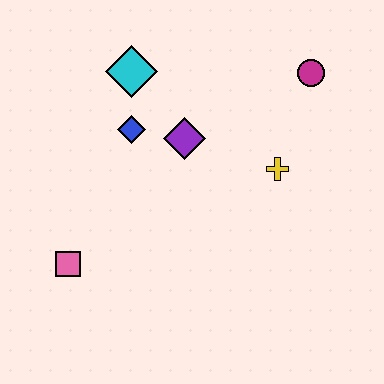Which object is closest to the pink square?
The blue diamond is closest to the pink square.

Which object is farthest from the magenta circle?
The pink square is farthest from the magenta circle.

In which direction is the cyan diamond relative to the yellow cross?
The cyan diamond is to the left of the yellow cross.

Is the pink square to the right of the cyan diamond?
No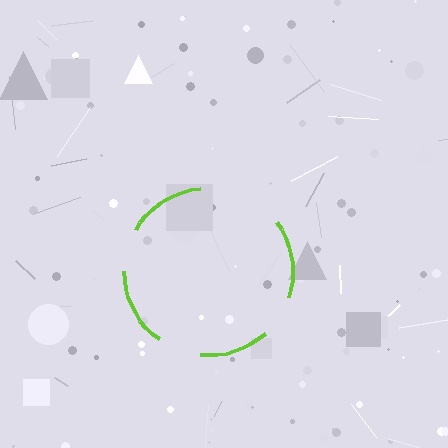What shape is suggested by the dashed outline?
The dashed outline suggests a circle.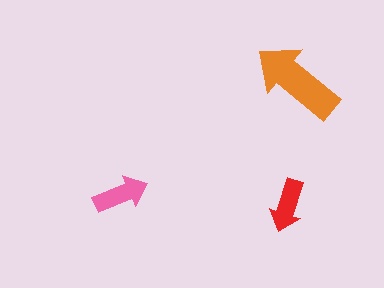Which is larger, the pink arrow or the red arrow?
The pink one.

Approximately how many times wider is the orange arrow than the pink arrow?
About 1.5 times wider.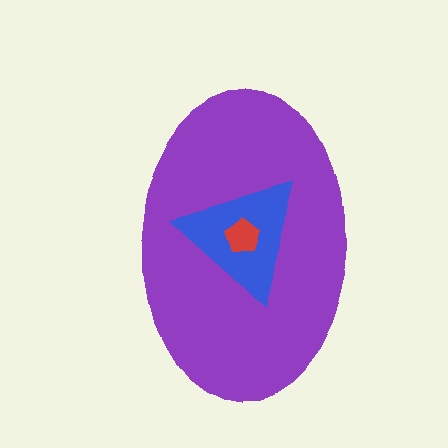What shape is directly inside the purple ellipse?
The blue triangle.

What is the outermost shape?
The purple ellipse.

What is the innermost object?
The red pentagon.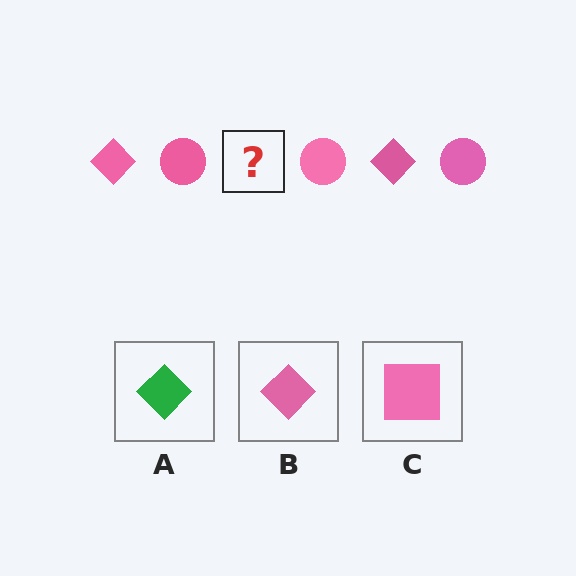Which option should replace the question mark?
Option B.